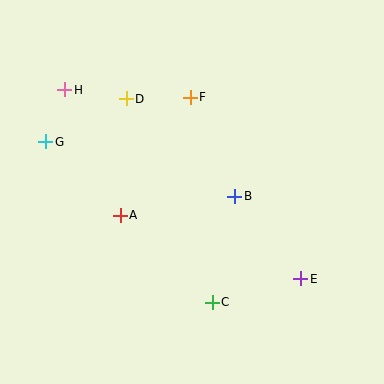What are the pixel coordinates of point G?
Point G is at (46, 142).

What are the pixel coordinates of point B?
Point B is at (235, 196).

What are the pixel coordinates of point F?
Point F is at (190, 97).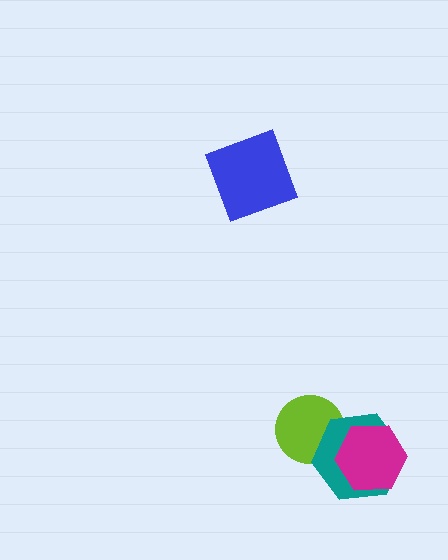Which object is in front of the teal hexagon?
The magenta hexagon is in front of the teal hexagon.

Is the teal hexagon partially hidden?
Yes, it is partially covered by another shape.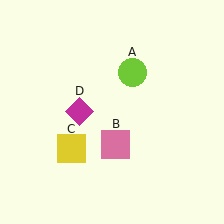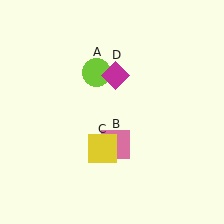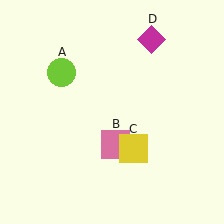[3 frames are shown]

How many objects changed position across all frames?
3 objects changed position: lime circle (object A), yellow square (object C), magenta diamond (object D).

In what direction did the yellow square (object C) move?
The yellow square (object C) moved right.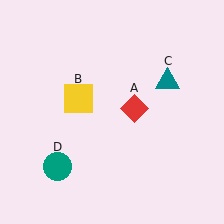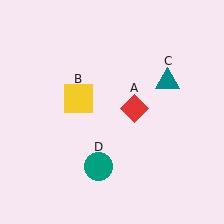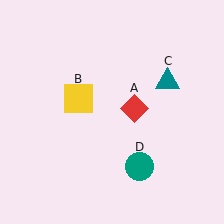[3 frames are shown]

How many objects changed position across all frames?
1 object changed position: teal circle (object D).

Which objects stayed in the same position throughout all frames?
Red diamond (object A) and yellow square (object B) and teal triangle (object C) remained stationary.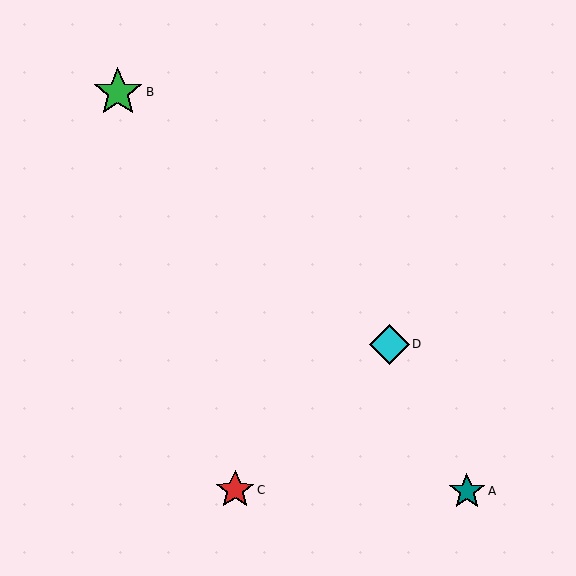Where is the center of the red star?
The center of the red star is at (235, 490).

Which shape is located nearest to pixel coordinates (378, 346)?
The cyan diamond (labeled D) at (390, 344) is nearest to that location.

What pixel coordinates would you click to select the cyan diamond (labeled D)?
Click at (390, 344) to select the cyan diamond D.